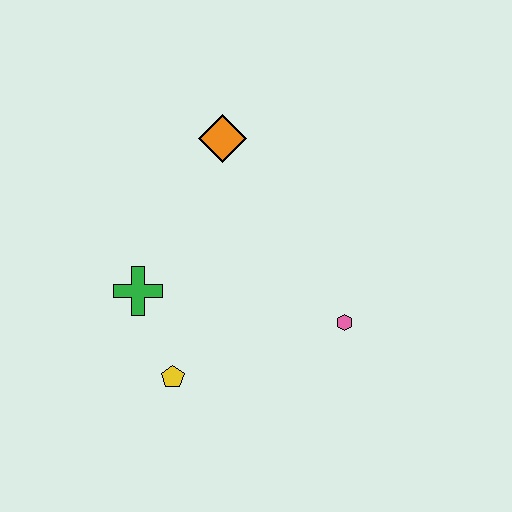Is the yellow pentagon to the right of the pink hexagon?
No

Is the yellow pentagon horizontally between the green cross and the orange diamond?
Yes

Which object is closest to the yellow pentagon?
The green cross is closest to the yellow pentagon.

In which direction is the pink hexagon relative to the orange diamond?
The pink hexagon is below the orange diamond.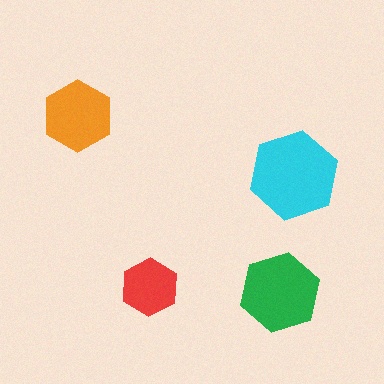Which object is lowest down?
The green hexagon is bottommost.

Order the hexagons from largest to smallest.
the cyan one, the green one, the orange one, the red one.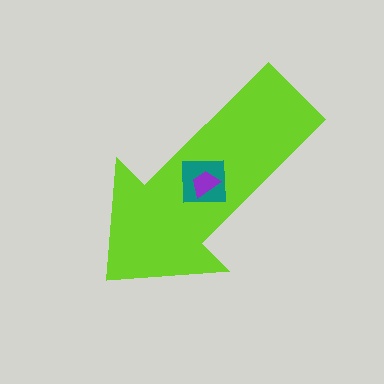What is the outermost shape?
The lime arrow.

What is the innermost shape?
The purple trapezoid.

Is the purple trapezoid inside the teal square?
Yes.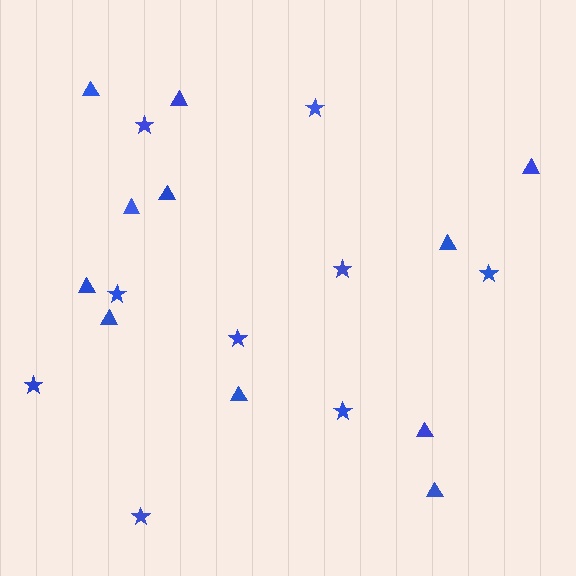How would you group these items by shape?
There are 2 groups: one group of triangles (11) and one group of stars (9).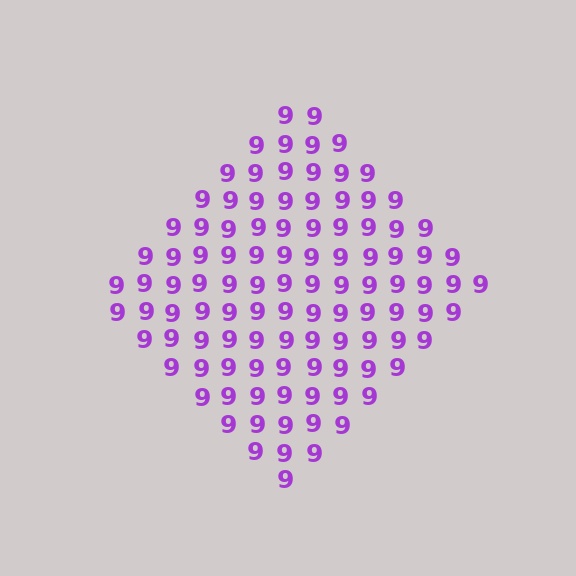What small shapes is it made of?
It is made of small digit 9's.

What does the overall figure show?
The overall figure shows a diamond.